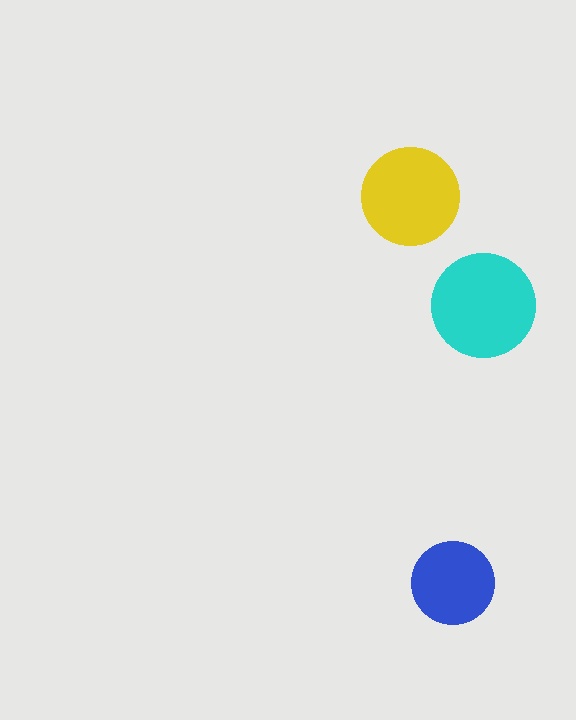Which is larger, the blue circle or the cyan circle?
The cyan one.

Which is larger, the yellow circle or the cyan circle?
The cyan one.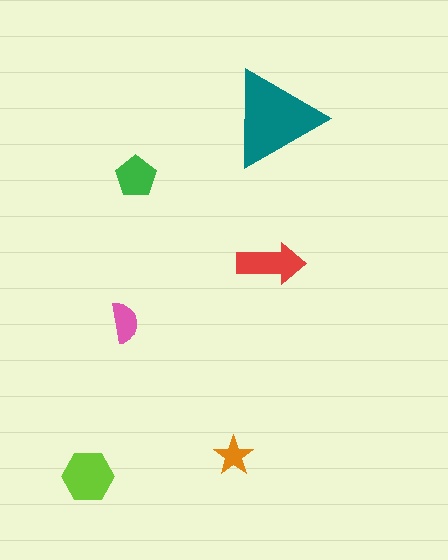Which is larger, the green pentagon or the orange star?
The green pentagon.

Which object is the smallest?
The orange star.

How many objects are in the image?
There are 6 objects in the image.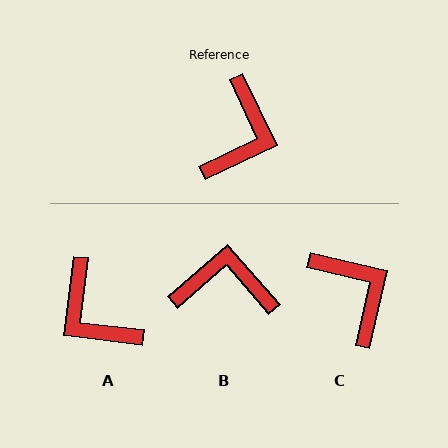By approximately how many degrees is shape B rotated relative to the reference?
Approximately 106 degrees counter-clockwise.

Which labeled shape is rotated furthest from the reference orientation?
A, about 122 degrees away.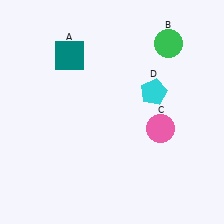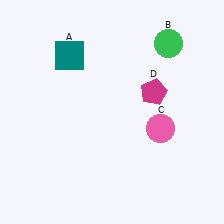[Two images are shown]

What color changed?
The pentagon (D) changed from cyan in Image 1 to magenta in Image 2.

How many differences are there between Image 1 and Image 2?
There is 1 difference between the two images.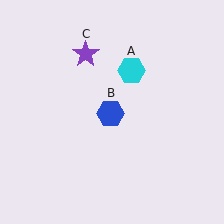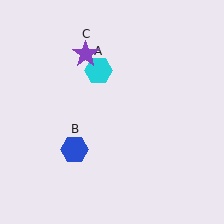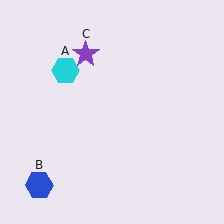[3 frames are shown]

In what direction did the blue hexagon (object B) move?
The blue hexagon (object B) moved down and to the left.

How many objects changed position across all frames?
2 objects changed position: cyan hexagon (object A), blue hexagon (object B).